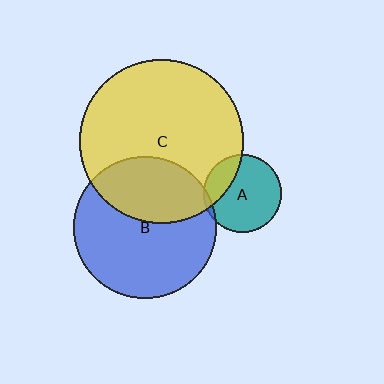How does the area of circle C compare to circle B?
Approximately 1.3 times.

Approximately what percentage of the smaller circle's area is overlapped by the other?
Approximately 35%.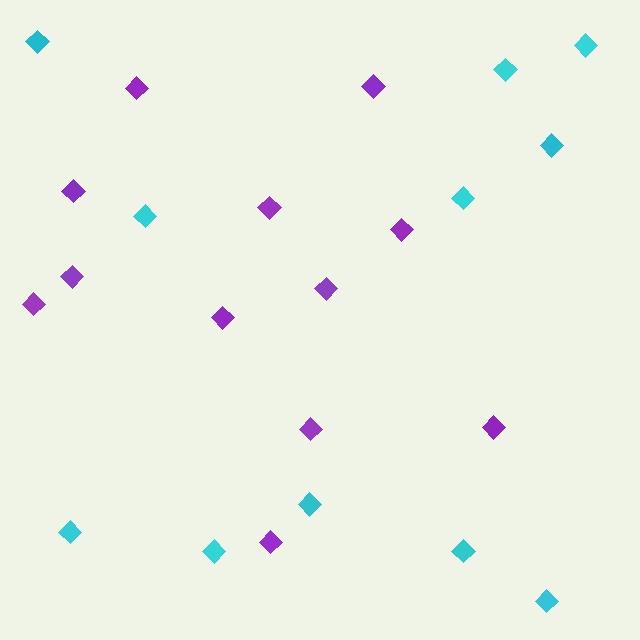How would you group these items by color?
There are 2 groups: one group of cyan diamonds (11) and one group of purple diamonds (12).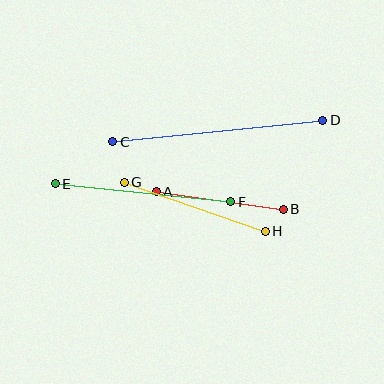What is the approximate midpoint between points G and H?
The midpoint is at approximately (195, 207) pixels.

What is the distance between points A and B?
The distance is approximately 128 pixels.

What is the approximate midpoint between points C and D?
The midpoint is at approximately (218, 131) pixels.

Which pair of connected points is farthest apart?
Points C and D are farthest apart.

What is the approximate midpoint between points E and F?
The midpoint is at approximately (143, 193) pixels.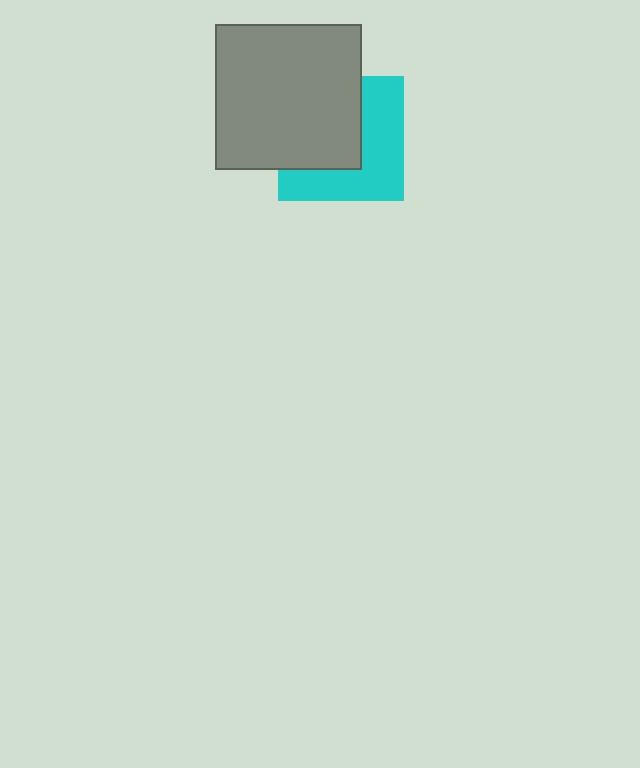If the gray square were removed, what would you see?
You would see the complete cyan square.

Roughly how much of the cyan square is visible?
About half of it is visible (roughly 50%).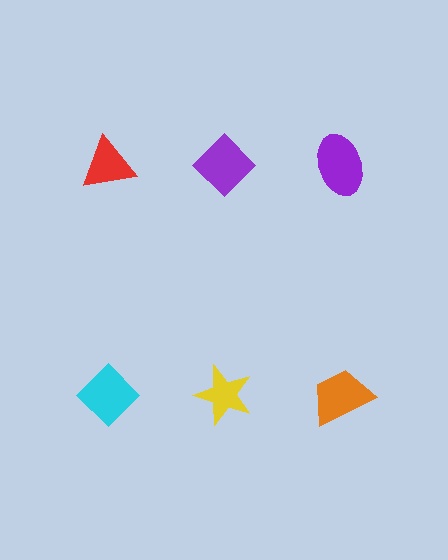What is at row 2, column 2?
A yellow star.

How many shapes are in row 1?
3 shapes.